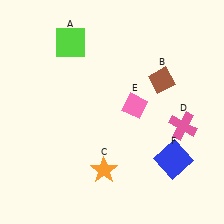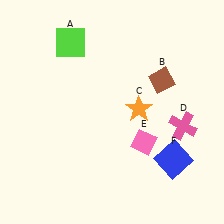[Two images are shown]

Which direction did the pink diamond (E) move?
The pink diamond (E) moved down.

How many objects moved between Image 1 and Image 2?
2 objects moved between the two images.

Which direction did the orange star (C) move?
The orange star (C) moved up.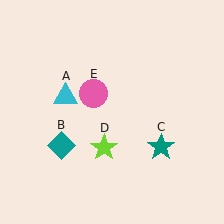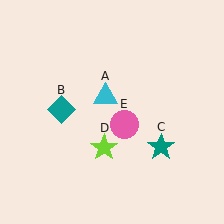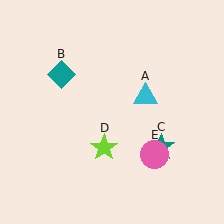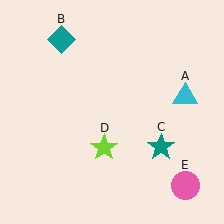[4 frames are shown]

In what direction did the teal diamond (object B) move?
The teal diamond (object B) moved up.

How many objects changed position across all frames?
3 objects changed position: cyan triangle (object A), teal diamond (object B), pink circle (object E).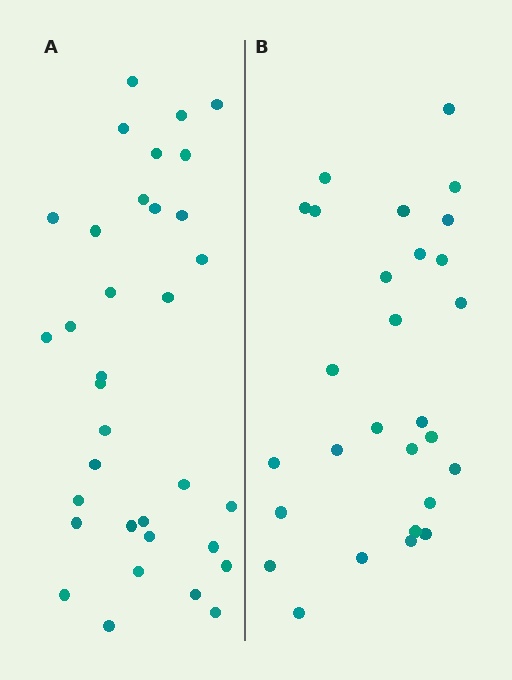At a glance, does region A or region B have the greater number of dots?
Region A (the left region) has more dots.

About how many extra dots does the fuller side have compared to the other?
Region A has about 6 more dots than region B.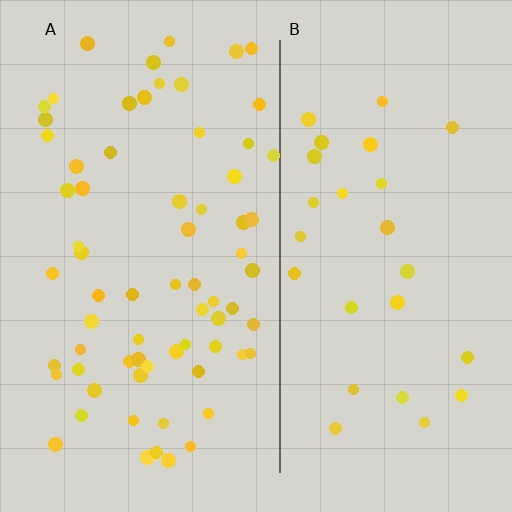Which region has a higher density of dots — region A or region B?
A (the left).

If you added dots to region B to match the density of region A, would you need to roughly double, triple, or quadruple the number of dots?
Approximately triple.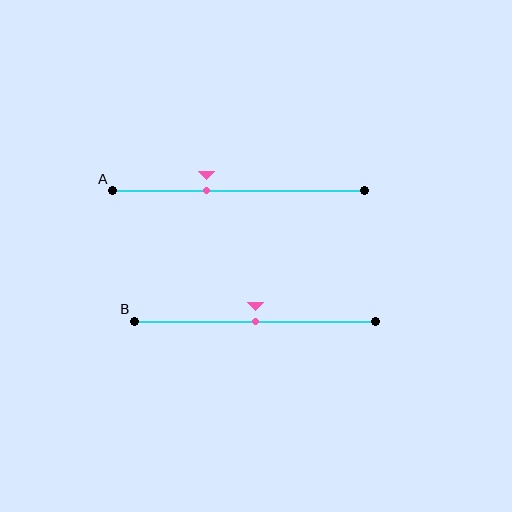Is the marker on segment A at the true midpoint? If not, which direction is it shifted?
No, the marker on segment A is shifted to the left by about 13% of the segment length.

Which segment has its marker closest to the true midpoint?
Segment B has its marker closest to the true midpoint.